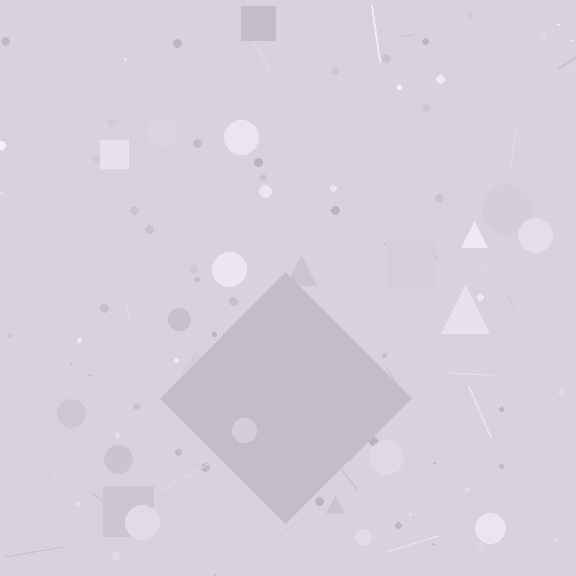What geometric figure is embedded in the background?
A diamond is embedded in the background.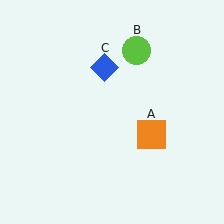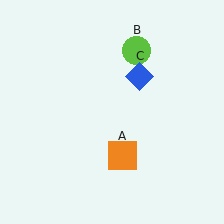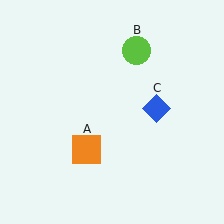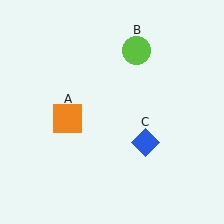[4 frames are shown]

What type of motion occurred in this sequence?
The orange square (object A), blue diamond (object C) rotated clockwise around the center of the scene.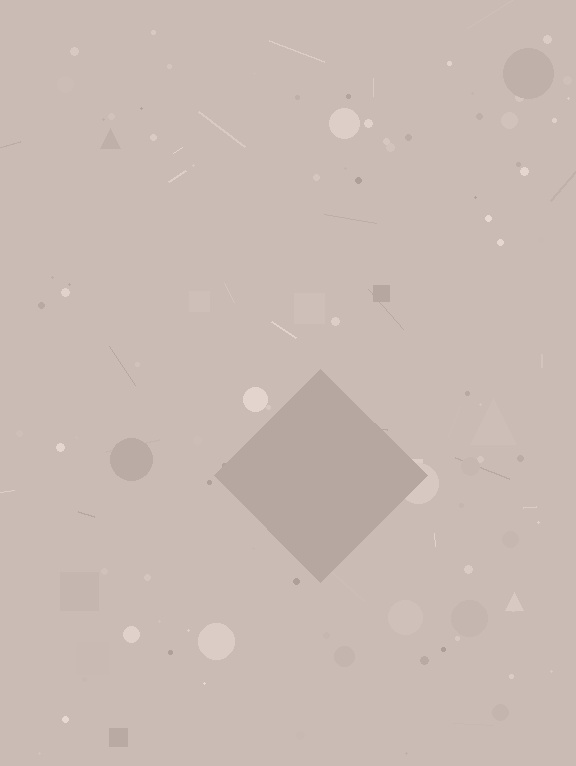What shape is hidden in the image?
A diamond is hidden in the image.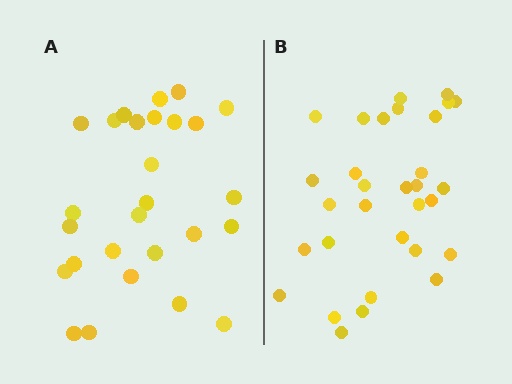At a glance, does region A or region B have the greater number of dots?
Region B (the right region) has more dots.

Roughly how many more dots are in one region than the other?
Region B has about 4 more dots than region A.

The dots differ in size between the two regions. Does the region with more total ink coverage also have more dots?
No. Region A has more total ink coverage because its dots are larger, but region B actually contains more individual dots. Total area can be misleading — the number of items is what matters here.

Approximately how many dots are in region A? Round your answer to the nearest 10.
About 30 dots. (The exact count is 27, which rounds to 30.)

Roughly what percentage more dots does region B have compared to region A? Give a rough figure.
About 15% more.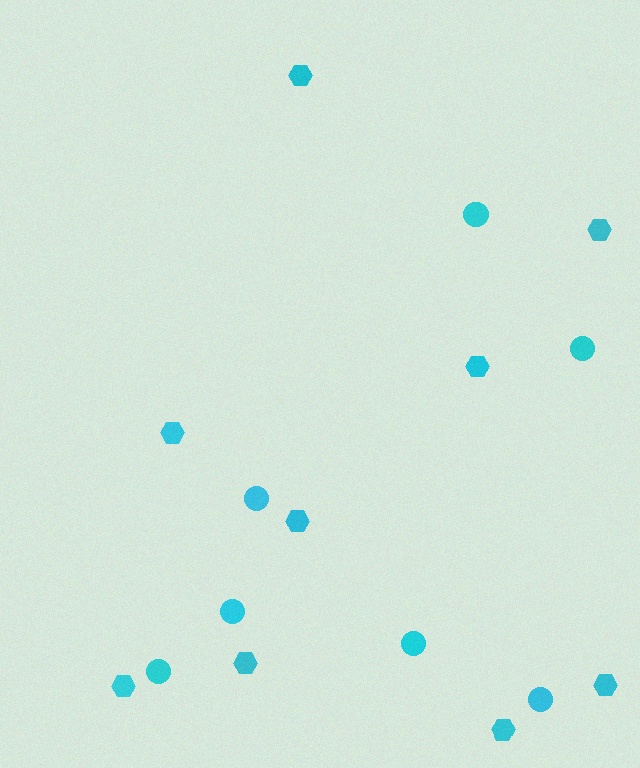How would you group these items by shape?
There are 2 groups: one group of circles (7) and one group of hexagons (9).